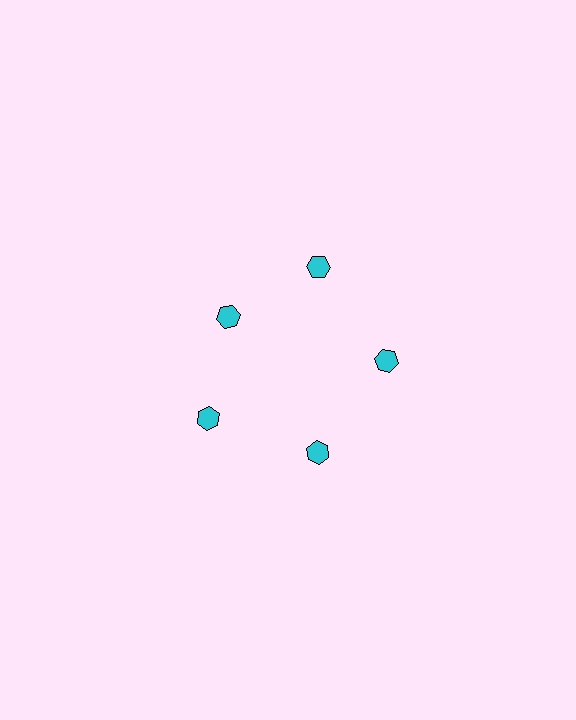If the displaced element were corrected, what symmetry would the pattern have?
It would have 5-fold rotational symmetry — the pattern would map onto itself every 72 degrees.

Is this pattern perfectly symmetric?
No. The 5 cyan hexagons are arranged in a ring, but one element near the 10 o'clock position is pulled inward toward the center, breaking the 5-fold rotational symmetry.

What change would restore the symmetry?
The symmetry would be restored by moving it outward, back onto the ring so that all 5 hexagons sit at equal angles and equal distance from the center.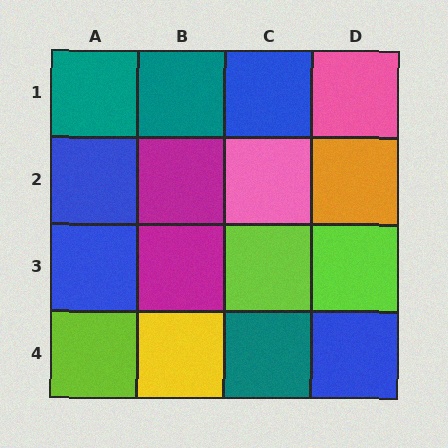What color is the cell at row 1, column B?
Teal.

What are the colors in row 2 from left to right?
Blue, magenta, pink, orange.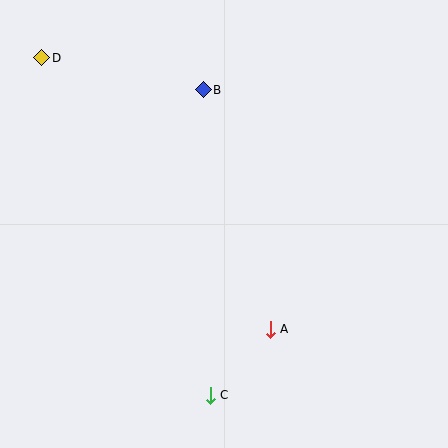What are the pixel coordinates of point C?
Point C is at (210, 395).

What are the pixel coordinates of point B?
Point B is at (203, 90).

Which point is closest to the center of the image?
Point A at (270, 329) is closest to the center.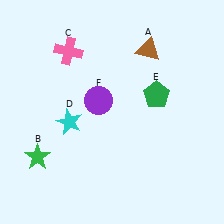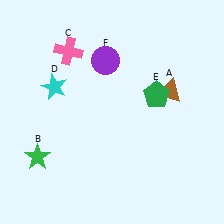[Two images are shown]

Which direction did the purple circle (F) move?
The purple circle (F) moved up.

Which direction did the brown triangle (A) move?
The brown triangle (A) moved down.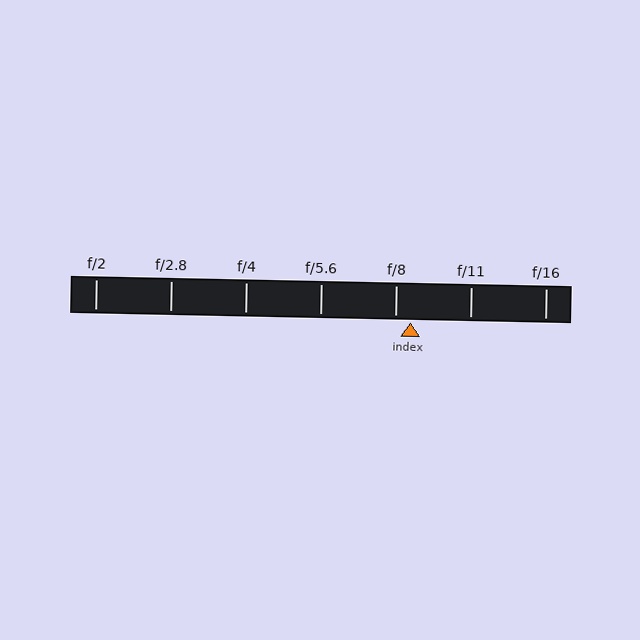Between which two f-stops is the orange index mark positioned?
The index mark is between f/8 and f/11.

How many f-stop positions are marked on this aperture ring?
There are 7 f-stop positions marked.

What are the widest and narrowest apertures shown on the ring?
The widest aperture shown is f/2 and the narrowest is f/16.